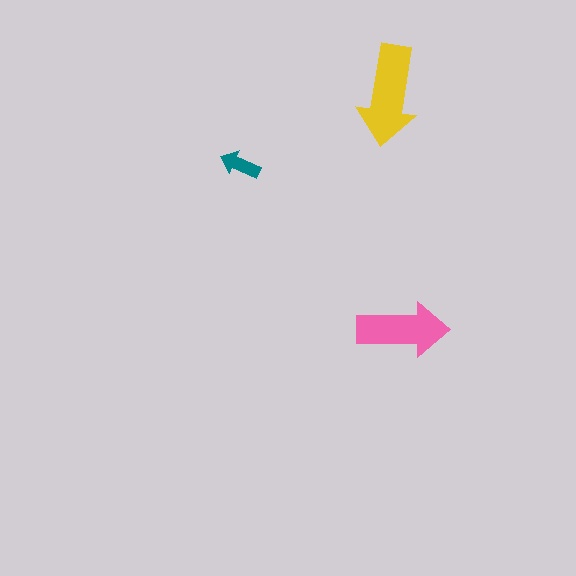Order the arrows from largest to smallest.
the yellow one, the pink one, the teal one.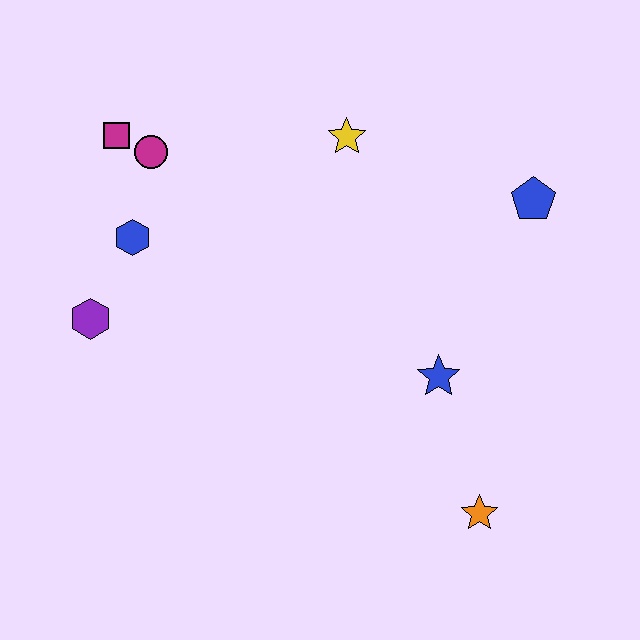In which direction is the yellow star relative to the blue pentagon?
The yellow star is to the left of the blue pentagon.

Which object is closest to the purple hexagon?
The blue hexagon is closest to the purple hexagon.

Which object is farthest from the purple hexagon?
The blue pentagon is farthest from the purple hexagon.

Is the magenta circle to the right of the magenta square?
Yes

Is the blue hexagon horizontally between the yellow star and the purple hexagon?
Yes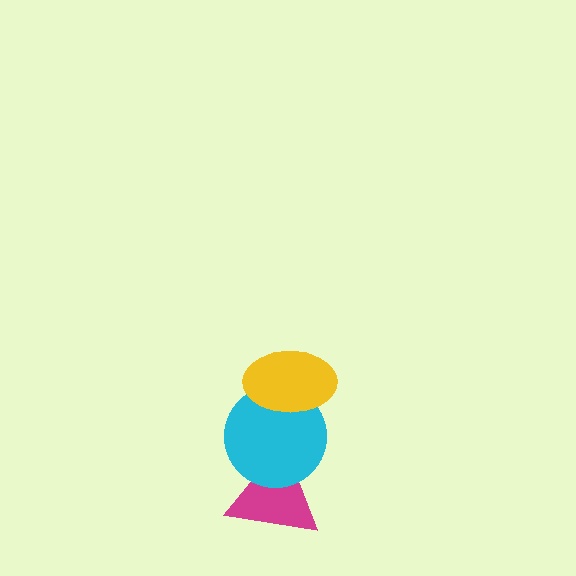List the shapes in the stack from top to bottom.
From top to bottom: the yellow ellipse, the cyan circle, the magenta triangle.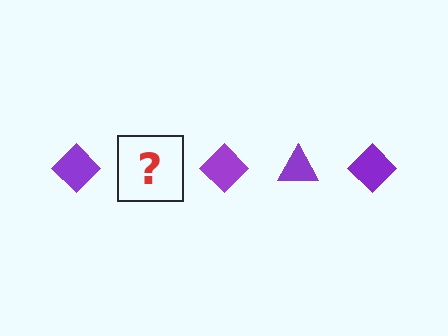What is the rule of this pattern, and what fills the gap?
The rule is that the pattern cycles through diamond, triangle shapes in purple. The gap should be filled with a purple triangle.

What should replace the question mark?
The question mark should be replaced with a purple triangle.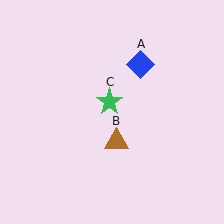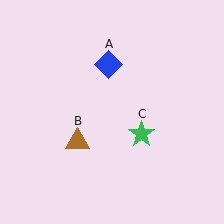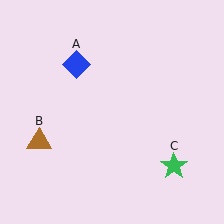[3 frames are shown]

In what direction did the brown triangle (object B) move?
The brown triangle (object B) moved left.